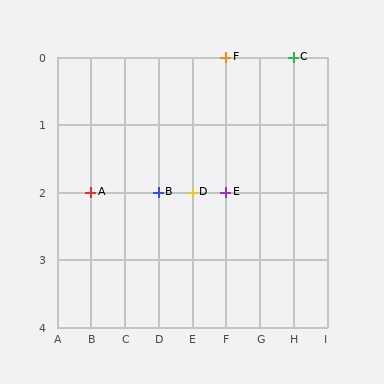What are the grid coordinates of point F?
Point F is at grid coordinates (F, 0).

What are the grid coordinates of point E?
Point E is at grid coordinates (F, 2).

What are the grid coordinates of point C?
Point C is at grid coordinates (H, 0).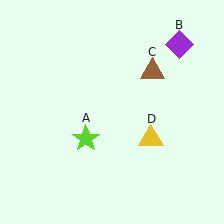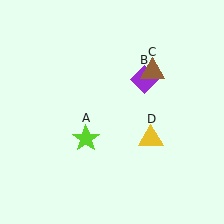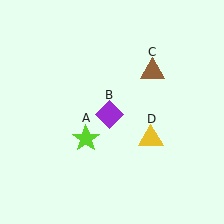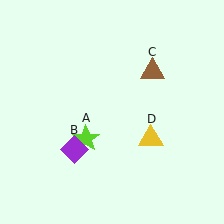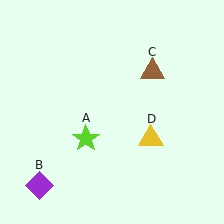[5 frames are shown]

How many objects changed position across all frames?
1 object changed position: purple diamond (object B).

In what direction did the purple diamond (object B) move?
The purple diamond (object B) moved down and to the left.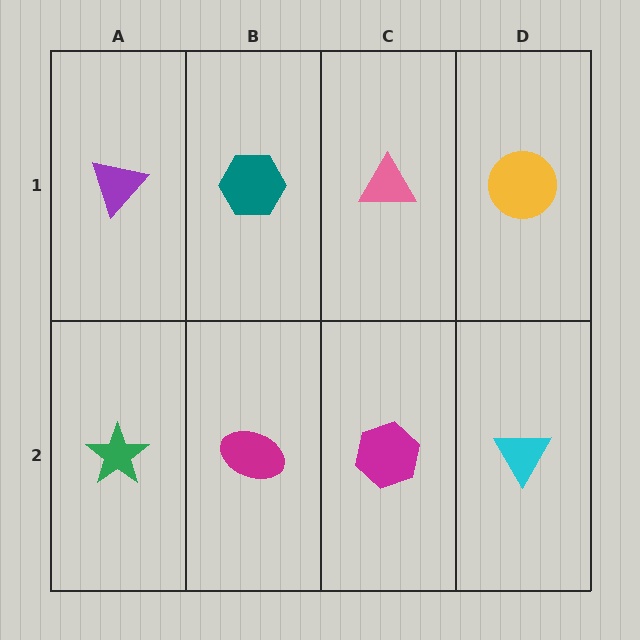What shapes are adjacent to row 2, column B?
A teal hexagon (row 1, column B), a green star (row 2, column A), a magenta hexagon (row 2, column C).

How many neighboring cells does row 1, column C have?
3.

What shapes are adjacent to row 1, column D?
A cyan triangle (row 2, column D), a pink triangle (row 1, column C).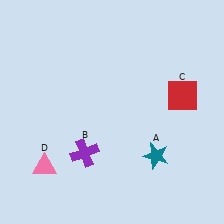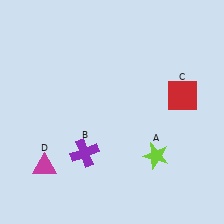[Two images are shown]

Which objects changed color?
A changed from teal to lime. D changed from pink to magenta.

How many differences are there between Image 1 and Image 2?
There are 2 differences between the two images.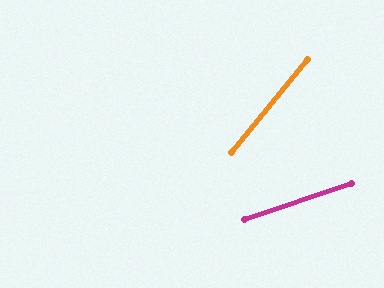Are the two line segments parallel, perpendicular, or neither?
Neither parallel nor perpendicular — they differ by about 32°.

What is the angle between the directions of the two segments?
Approximately 32 degrees.